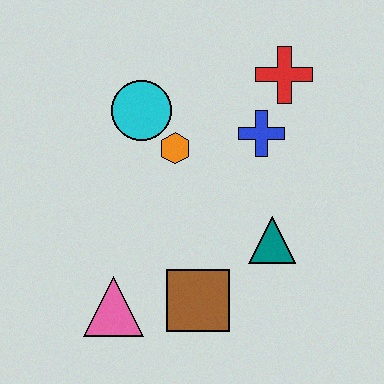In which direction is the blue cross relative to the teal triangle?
The blue cross is above the teal triangle.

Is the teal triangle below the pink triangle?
No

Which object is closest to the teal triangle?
The brown square is closest to the teal triangle.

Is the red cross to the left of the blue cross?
No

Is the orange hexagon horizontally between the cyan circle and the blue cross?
Yes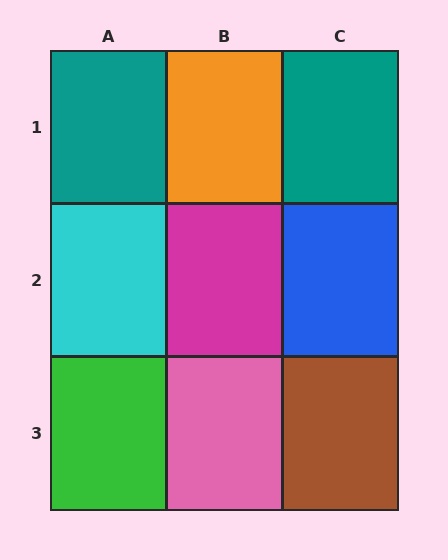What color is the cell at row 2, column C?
Blue.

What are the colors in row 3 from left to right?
Green, pink, brown.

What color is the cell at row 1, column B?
Orange.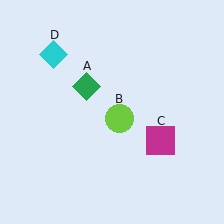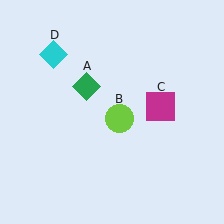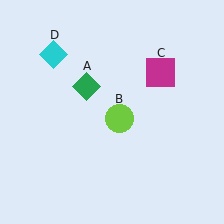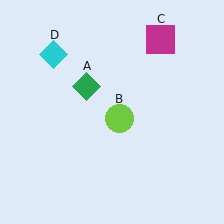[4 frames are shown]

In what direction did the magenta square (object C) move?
The magenta square (object C) moved up.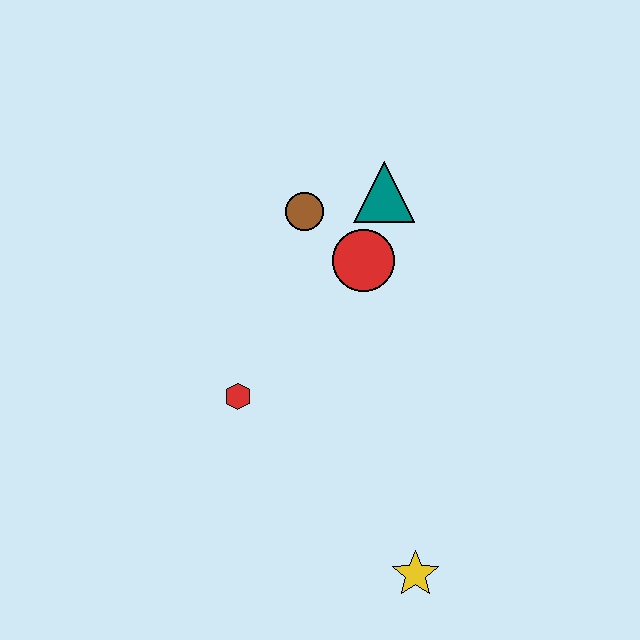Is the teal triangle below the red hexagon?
No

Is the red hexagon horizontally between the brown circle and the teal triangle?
No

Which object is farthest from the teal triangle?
The yellow star is farthest from the teal triangle.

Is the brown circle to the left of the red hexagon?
No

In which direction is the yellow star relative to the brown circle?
The yellow star is below the brown circle.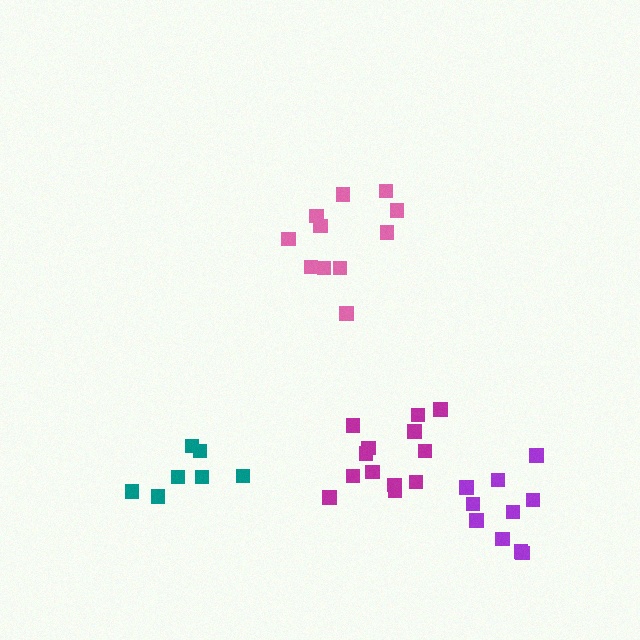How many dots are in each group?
Group 1: 10 dots, Group 2: 13 dots, Group 3: 11 dots, Group 4: 7 dots (41 total).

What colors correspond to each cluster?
The clusters are colored: purple, magenta, pink, teal.